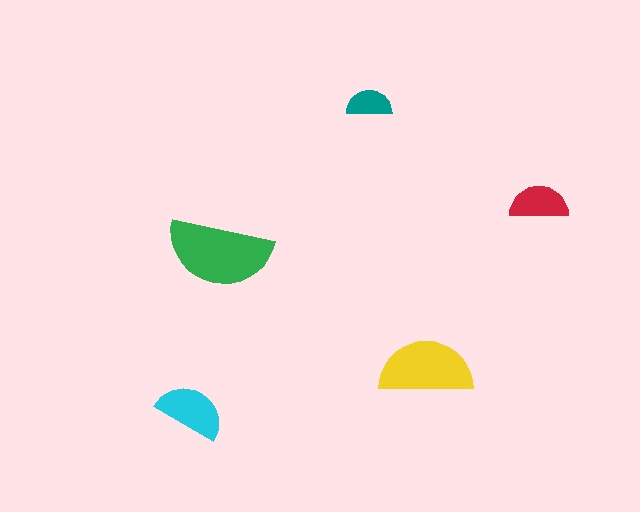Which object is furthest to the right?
The red semicircle is rightmost.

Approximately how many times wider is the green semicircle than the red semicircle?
About 2 times wider.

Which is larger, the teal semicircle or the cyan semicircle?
The cyan one.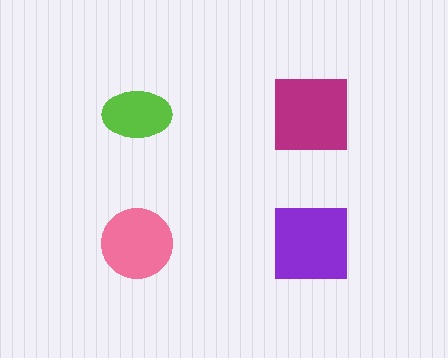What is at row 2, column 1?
A pink circle.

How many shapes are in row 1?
2 shapes.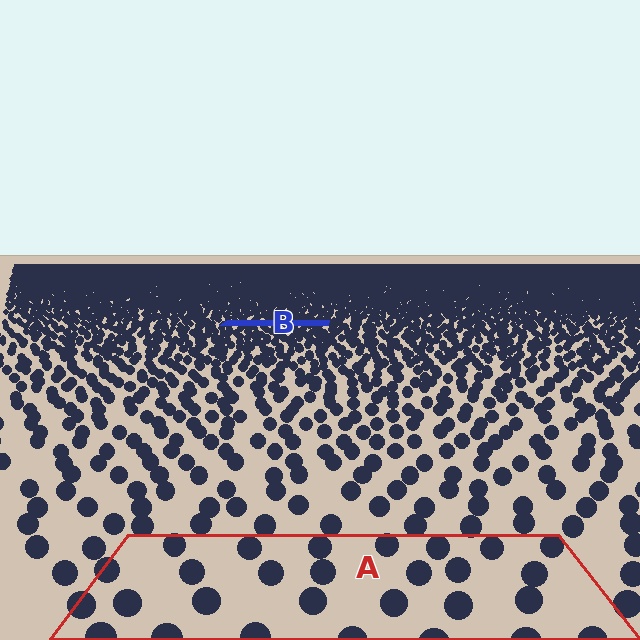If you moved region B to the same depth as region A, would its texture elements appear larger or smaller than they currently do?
They would appear larger. At a closer depth, the same texture elements are projected at a bigger on-screen size.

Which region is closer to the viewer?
Region A is closer. The texture elements there are larger and more spread out.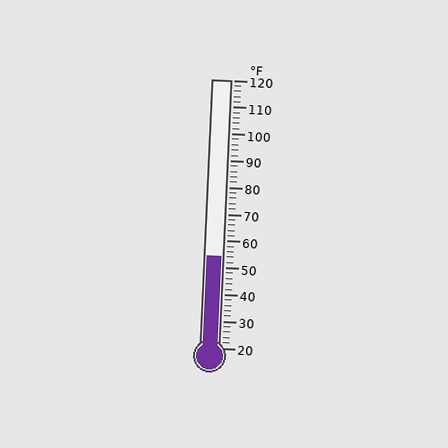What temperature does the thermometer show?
The thermometer shows approximately 54°F.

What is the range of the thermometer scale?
The thermometer scale ranges from 20°F to 120°F.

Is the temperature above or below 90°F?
The temperature is below 90°F.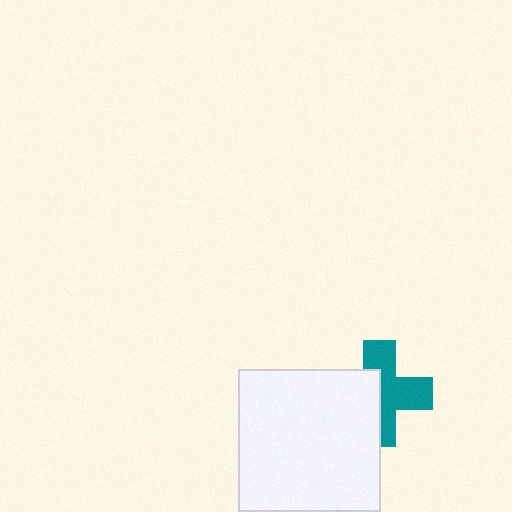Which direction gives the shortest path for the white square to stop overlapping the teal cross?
Moving left gives the shortest separation.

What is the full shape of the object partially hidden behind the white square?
The partially hidden object is a teal cross.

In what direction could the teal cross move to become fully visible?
The teal cross could move right. That would shift it out from behind the white square entirely.